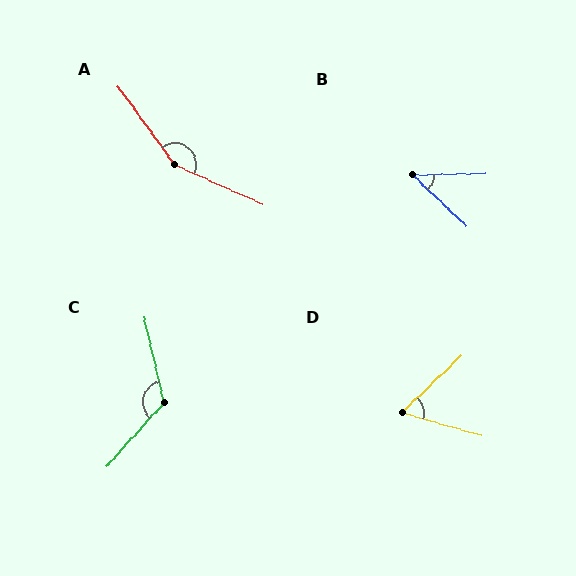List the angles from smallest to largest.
B (45°), D (60°), C (125°), A (150°).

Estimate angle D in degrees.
Approximately 60 degrees.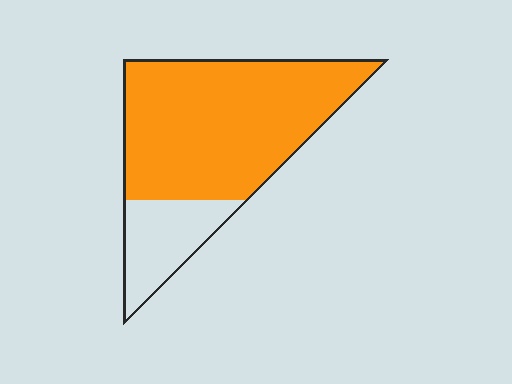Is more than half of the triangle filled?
Yes.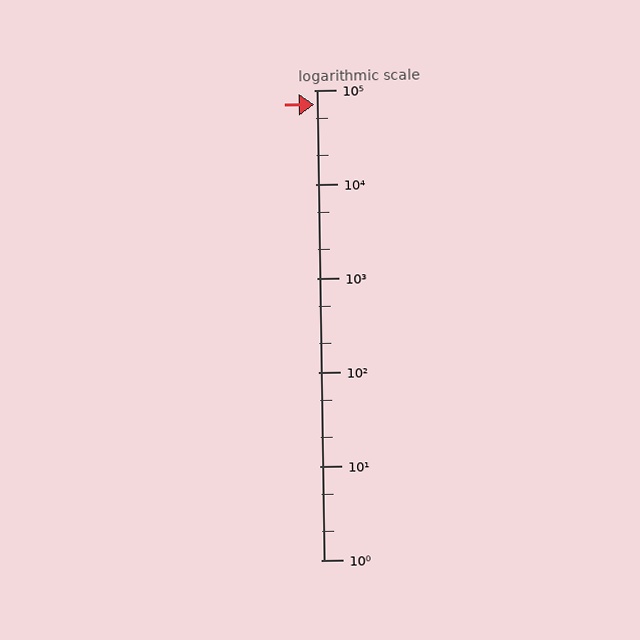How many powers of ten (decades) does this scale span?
The scale spans 5 decades, from 1 to 100000.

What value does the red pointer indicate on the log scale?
The pointer indicates approximately 70000.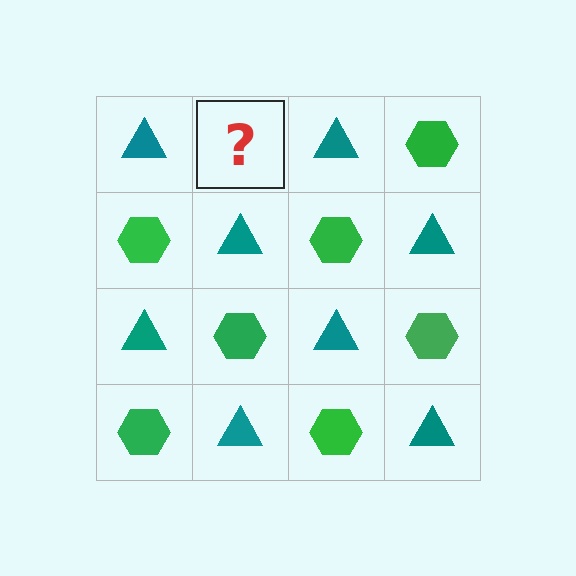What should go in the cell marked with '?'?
The missing cell should contain a green hexagon.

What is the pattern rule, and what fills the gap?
The rule is that it alternates teal triangle and green hexagon in a checkerboard pattern. The gap should be filled with a green hexagon.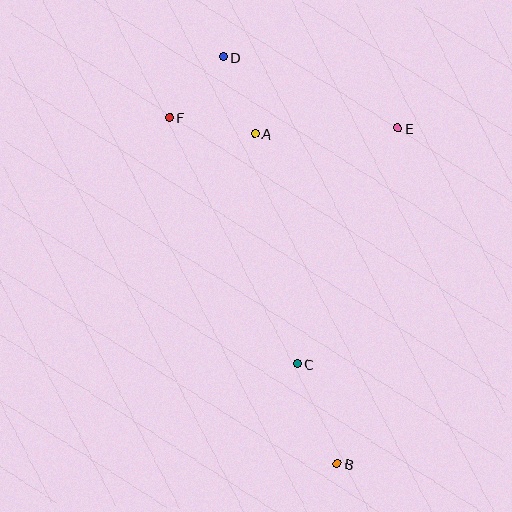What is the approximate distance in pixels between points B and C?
The distance between B and C is approximately 108 pixels.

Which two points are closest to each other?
Points D and F are closest to each other.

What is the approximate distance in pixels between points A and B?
The distance between A and B is approximately 340 pixels.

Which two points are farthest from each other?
Points B and D are farthest from each other.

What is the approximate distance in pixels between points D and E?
The distance between D and E is approximately 188 pixels.